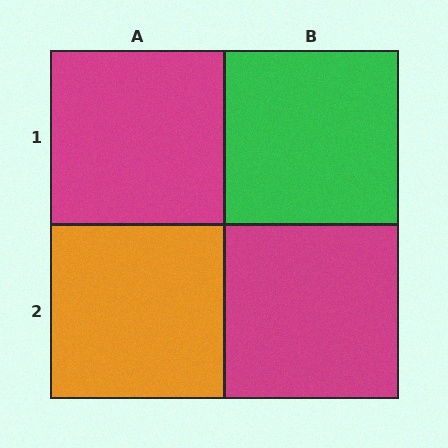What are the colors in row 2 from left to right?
Orange, magenta.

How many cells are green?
1 cell is green.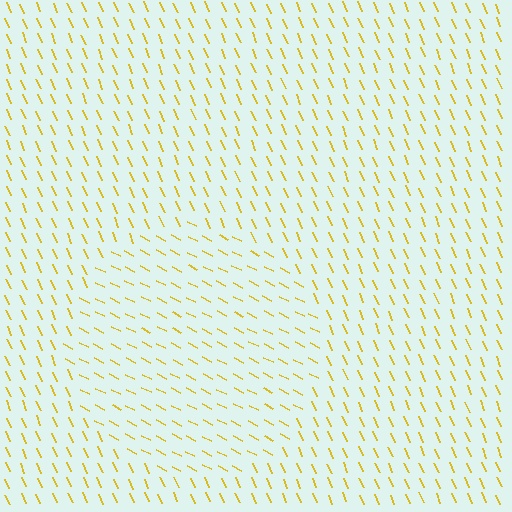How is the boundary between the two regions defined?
The boundary is defined purely by a change in line orientation (approximately 39 degrees difference). All lines are the same color and thickness.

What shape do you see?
I see a circle.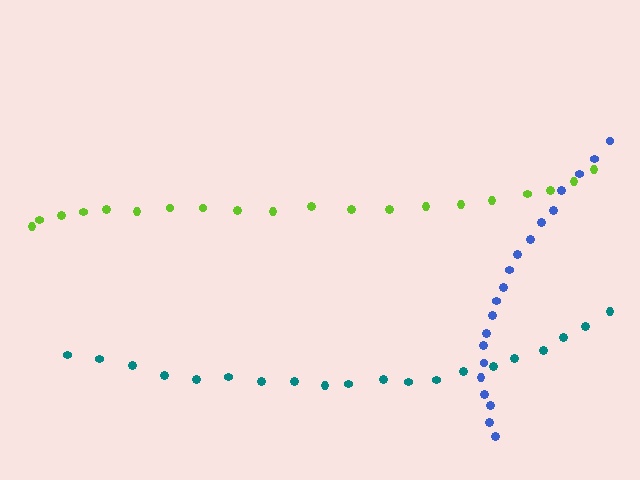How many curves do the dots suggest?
There are 3 distinct paths.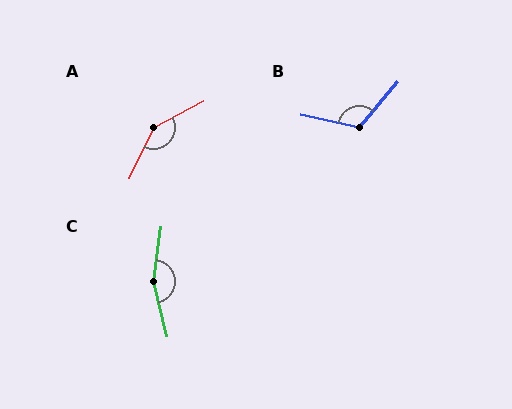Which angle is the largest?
C, at approximately 159 degrees.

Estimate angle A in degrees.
Approximately 143 degrees.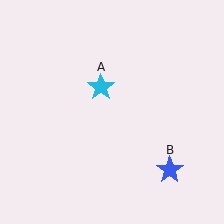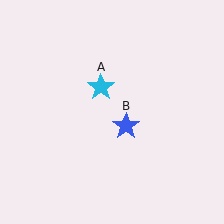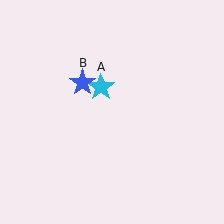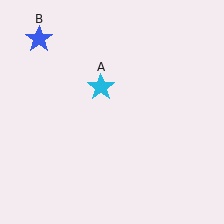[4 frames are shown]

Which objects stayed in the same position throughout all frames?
Cyan star (object A) remained stationary.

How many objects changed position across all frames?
1 object changed position: blue star (object B).